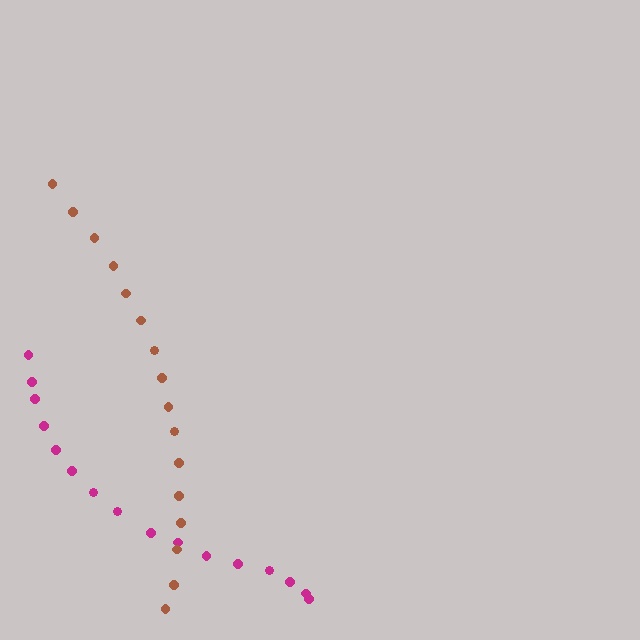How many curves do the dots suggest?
There are 2 distinct paths.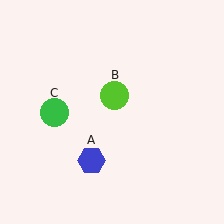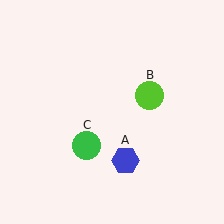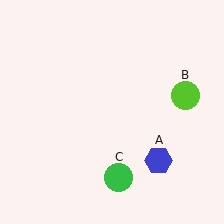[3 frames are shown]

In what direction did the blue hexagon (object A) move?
The blue hexagon (object A) moved right.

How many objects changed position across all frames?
3 objects changed position: blue hexagon (object A), lime circle (object B), green circle (object C).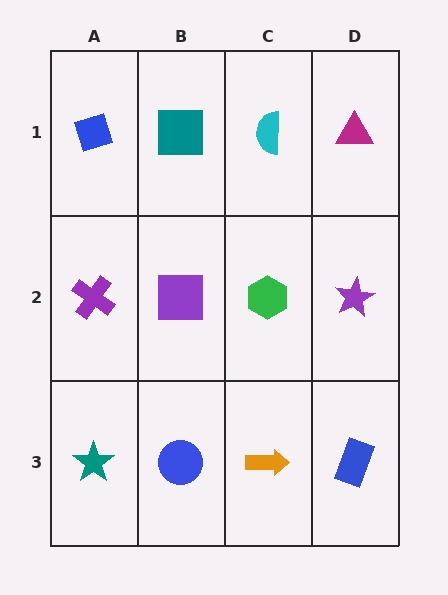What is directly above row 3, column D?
A purple star.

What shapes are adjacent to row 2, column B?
A teal square (row 1, column B), a blue circle (row 3, column B), a purple cross (row 2, column A), a green hexagon (row 2, column C).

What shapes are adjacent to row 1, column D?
A purple star (row 2, column D), a cyan semicircle (row 1, column C).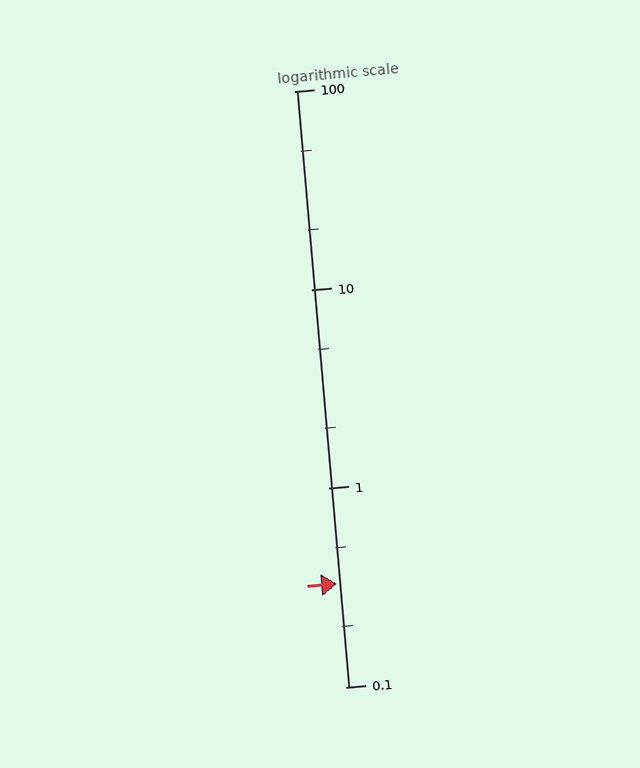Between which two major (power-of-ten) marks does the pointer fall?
The pointer is between 0.1 and 1.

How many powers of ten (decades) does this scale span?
The scale spans 3 decades, from 0.1 to 100.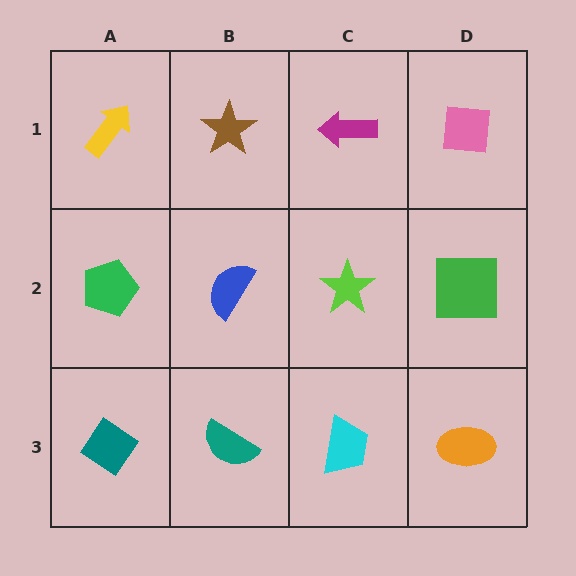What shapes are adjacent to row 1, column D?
A green square (row 2, column D), a magenta arrow (row 1, column C).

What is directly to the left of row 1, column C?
A brown star.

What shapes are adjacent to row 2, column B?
A brown star (row 1, column B), a teal semicircle (row 3, column B), a green pentagon (row 2, column A), a lime star (row 2, column C).